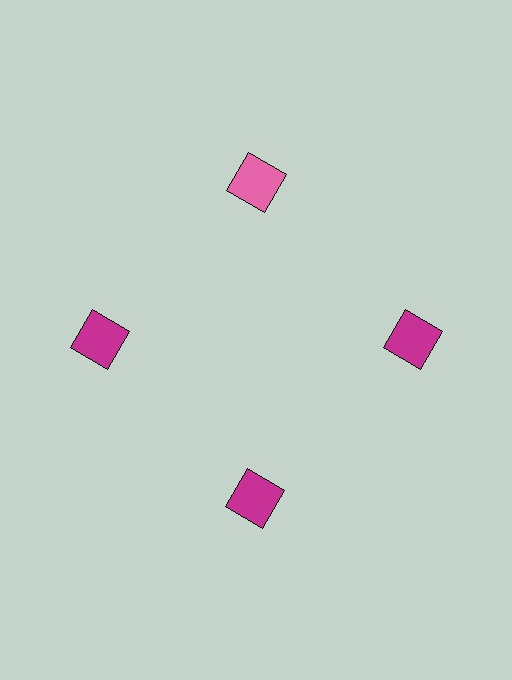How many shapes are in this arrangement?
There are 4 shapes arranged in a ring pattern.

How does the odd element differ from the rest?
It has a different color: pink instead of magenta.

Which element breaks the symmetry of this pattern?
The pink square at roughly the 12 o'clock position breaks the symmetry. All other shapes are magenta squares.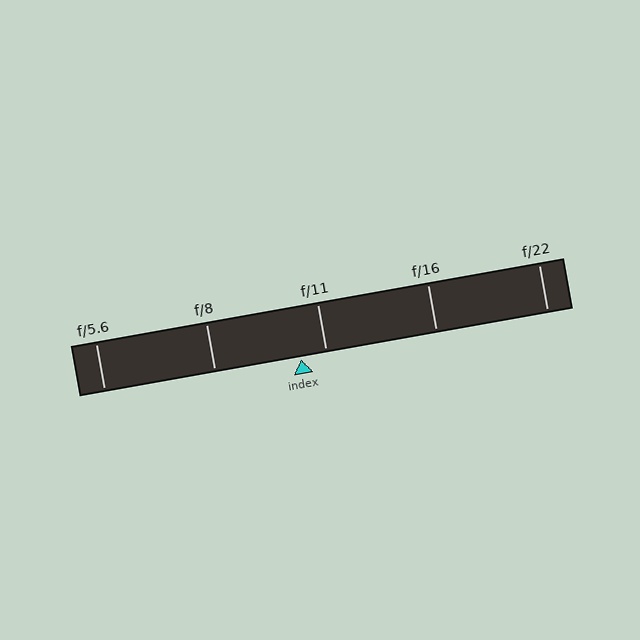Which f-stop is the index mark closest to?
The index mark is closest to f/11.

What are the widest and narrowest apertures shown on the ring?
The widest aperture shown is f/5.6 and the narrowest is f/22.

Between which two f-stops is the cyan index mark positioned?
The index mark is between f/8 and f/11.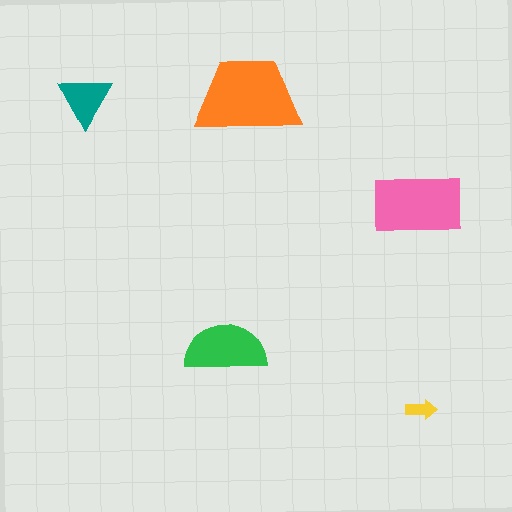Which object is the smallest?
The yellow arrow.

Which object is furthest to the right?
The pink rectangle is rightmost.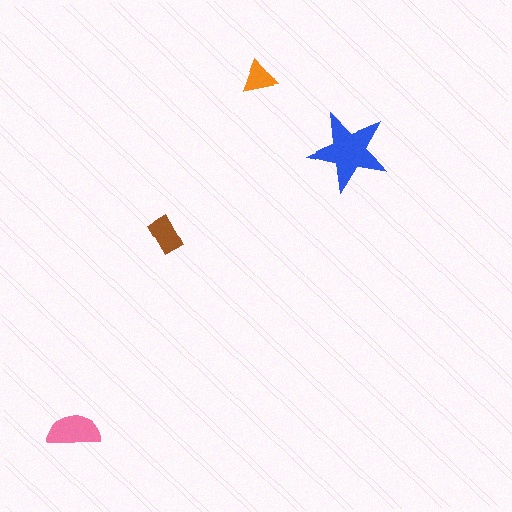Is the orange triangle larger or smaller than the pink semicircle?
Smaller.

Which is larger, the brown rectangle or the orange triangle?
The brown rectangle.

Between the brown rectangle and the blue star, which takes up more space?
The blue star.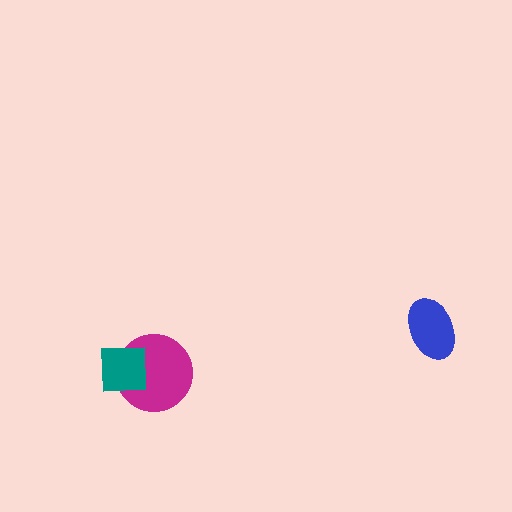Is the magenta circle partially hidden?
Yes, it is partially covered by another shape.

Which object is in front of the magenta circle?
The teal square is in front of the magenta circle.